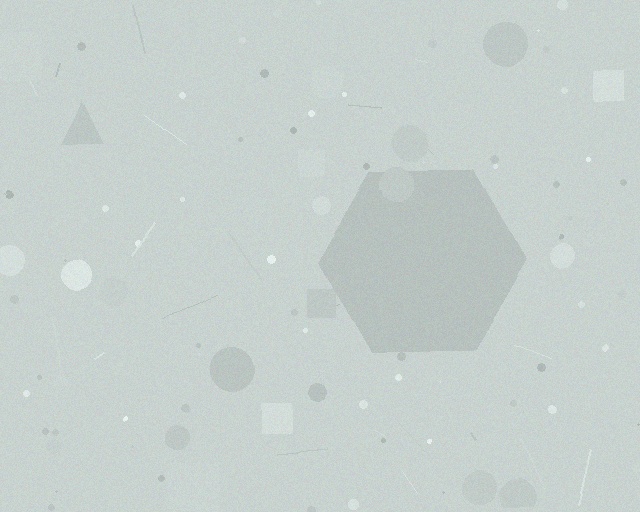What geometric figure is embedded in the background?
A hexagon is embedded in the background.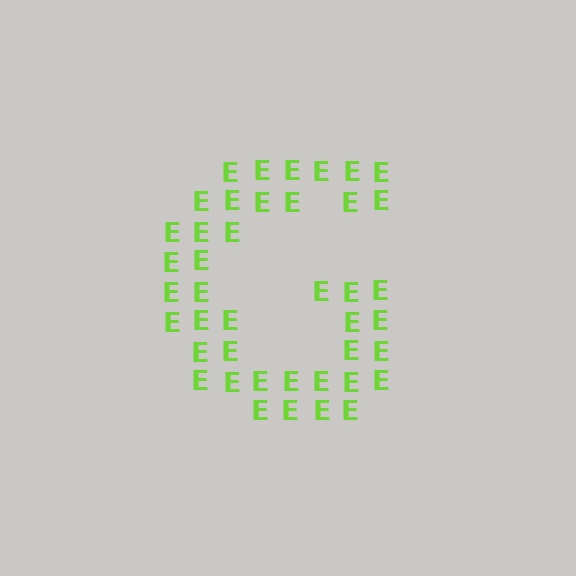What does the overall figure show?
The overall figure shows the letter G.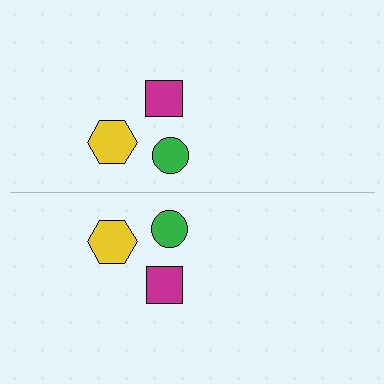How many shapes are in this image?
There are 6 shapes in this image.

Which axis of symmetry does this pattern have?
The pattern has a horizontal axis of symmetry running through the center of the image.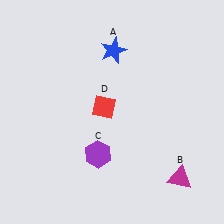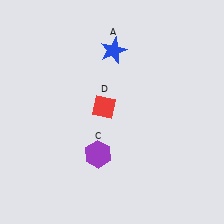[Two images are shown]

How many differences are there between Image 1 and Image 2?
There is 1 difference between the two images.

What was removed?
The magenta triangle (B) was removed in Image 2.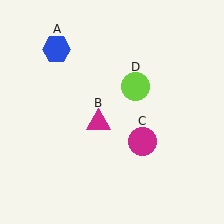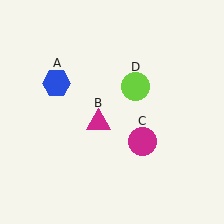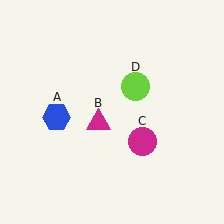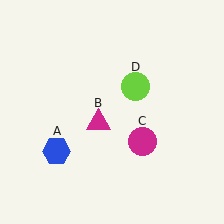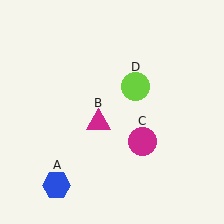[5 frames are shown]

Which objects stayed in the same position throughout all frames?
Magenta triangle (object B) and magenta circle (object C) and lime circle (object D) remained stationary.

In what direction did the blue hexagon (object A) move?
The blue hexagon (object A) moved down.